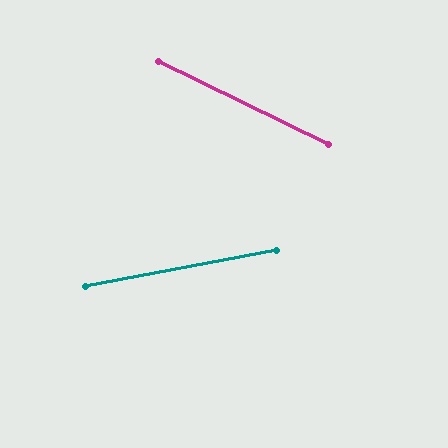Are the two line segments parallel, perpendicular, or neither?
Neither parallel nor perpendicular — they differ by about 37°.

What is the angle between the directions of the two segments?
Approximately 37 degrees.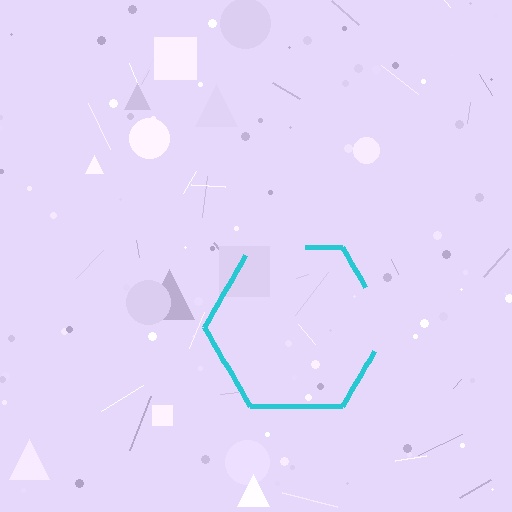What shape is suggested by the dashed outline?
The dashed outline suggests a hexagon.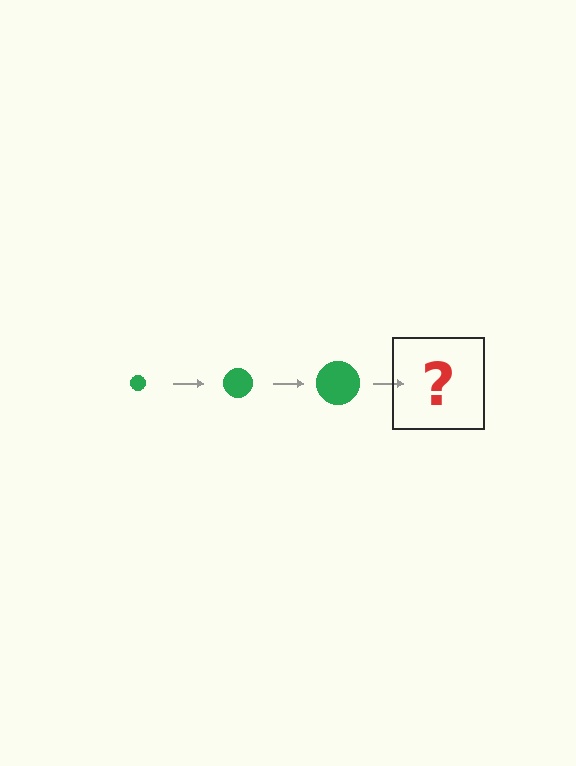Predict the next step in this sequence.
The next step is a green circle, larger than the previous one.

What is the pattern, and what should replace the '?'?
The pattern is that the circle gets progressively larger each step. The '?' should be a green circle, larger than the previous one.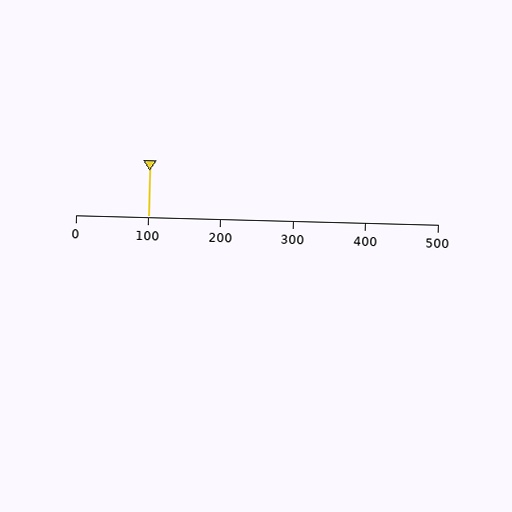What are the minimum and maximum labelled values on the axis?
The axis runs from 0 to 500.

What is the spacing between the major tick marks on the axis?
The major ticks are spaced 100 apart.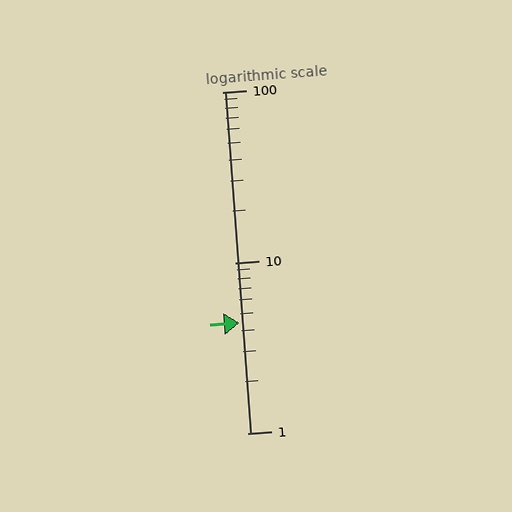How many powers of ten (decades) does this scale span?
The scale spans 2 decades, from 1 to 100.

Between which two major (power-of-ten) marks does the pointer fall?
The pointer is between 1 and 10.